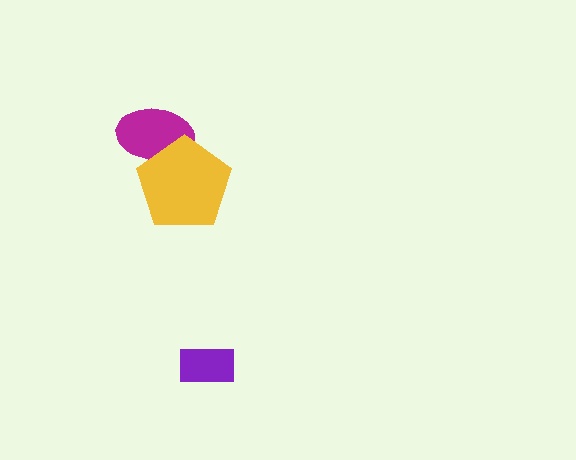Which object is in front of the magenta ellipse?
The yellow pentagon is in front of the magenta ellipse.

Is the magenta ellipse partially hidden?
Yes, it is partially covered by another shape.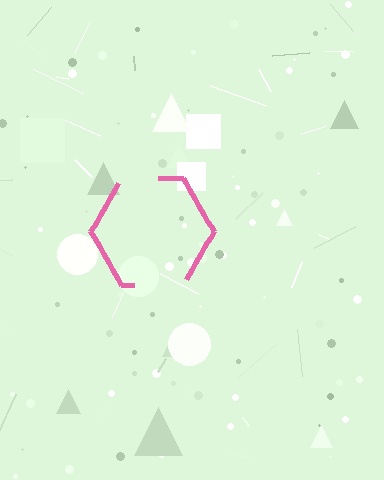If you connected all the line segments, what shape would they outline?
They would outline a hexagon.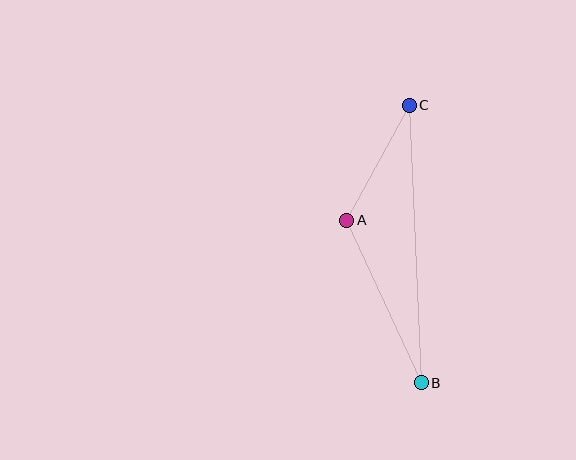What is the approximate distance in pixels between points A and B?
The distance between A and B is approximately 179 pixels.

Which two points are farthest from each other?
Points B and C are farthest from each other.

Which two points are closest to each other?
Points A and C are closest to each other.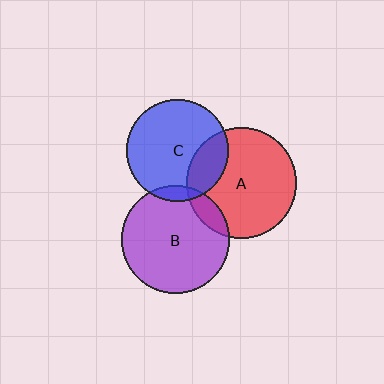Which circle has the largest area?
Circle A (red).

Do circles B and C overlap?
Yes.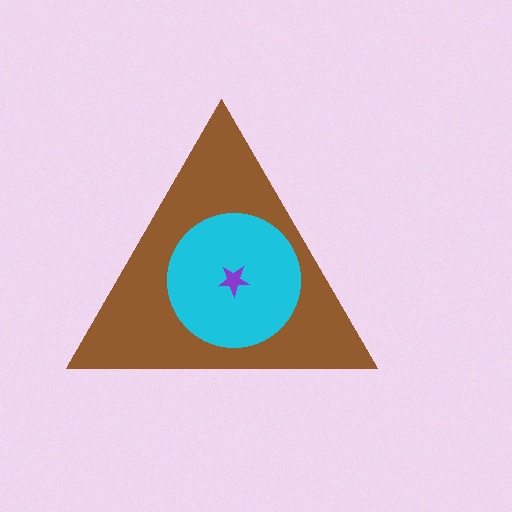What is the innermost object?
The purple star.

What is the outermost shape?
The brown triangle.